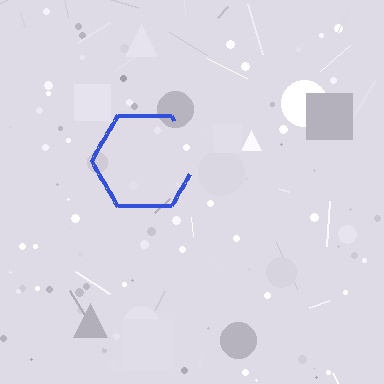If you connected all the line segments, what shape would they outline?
They would outline a hexagon.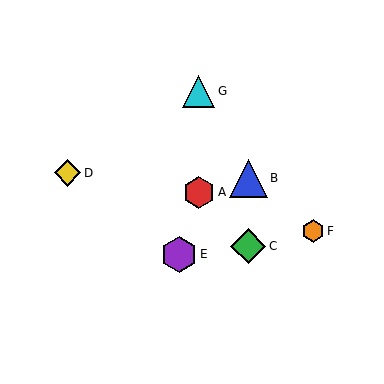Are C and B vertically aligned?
Yes, both are at x≈248.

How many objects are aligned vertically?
2 objects (B, C) are aligned vertically.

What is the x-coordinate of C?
Object C is at x≈248.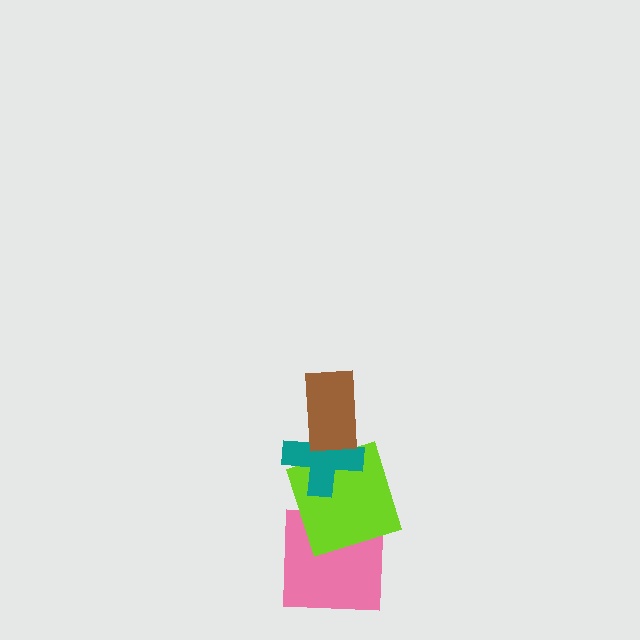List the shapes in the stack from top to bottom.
From top to bottom: the brown rectangle, the teal cross, the lime square, the pink square.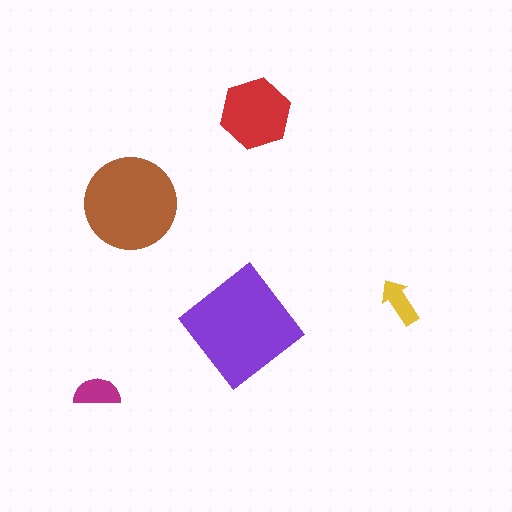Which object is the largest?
The purple diamond.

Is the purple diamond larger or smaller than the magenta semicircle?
Larger.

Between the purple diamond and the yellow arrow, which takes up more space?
The purple diamond.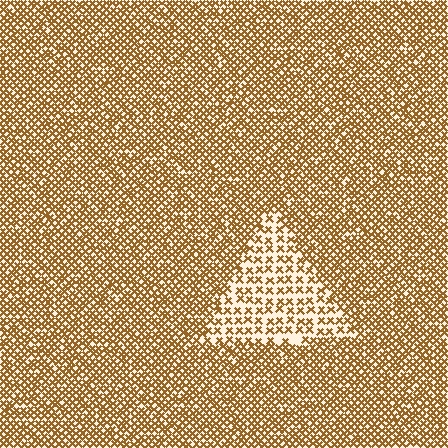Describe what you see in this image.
The image contains small brown elements arranged at two different densities. A triangle-shaped region is visible where the elements are less densely packed than the surrounding area.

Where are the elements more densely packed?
The elements are more densely packed outside the triangle boundary.